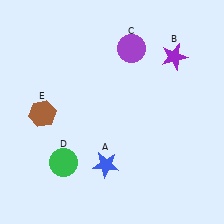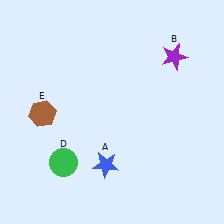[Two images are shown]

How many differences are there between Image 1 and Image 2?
There is 1 difference between the two images.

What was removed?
The purple circle (C) was removed in Image 2.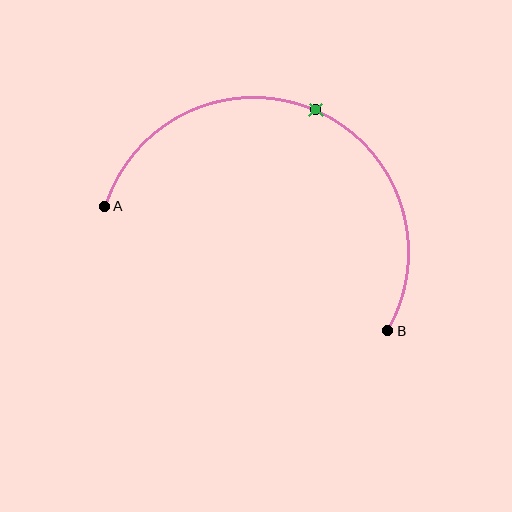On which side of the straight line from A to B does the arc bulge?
The arc bulges above the straight line connecting A and B.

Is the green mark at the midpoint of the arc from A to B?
Yes. The green mark lies on the arc at equal arc-length from both A and B — it is the arc midpoint.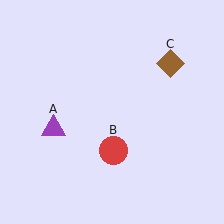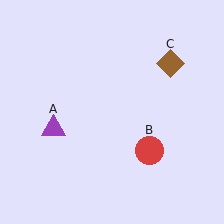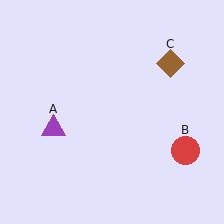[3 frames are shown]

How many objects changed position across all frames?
1 object changed position: red circle (object B).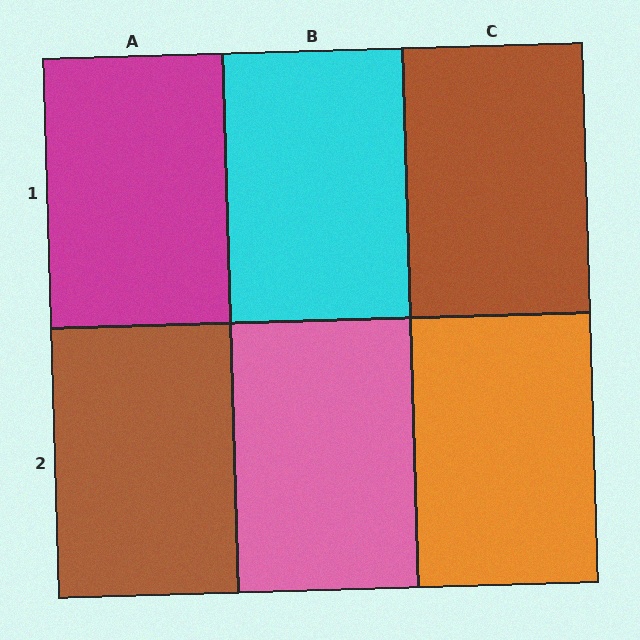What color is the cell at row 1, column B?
Cyan.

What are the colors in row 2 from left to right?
Brown, pink, orange.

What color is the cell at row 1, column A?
Magenta.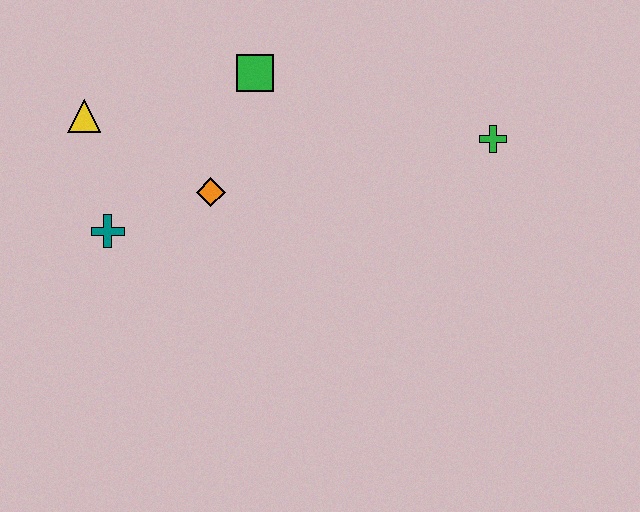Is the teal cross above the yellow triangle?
No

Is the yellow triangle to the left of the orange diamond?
Yes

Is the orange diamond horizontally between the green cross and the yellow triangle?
Yes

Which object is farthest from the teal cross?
The green cross is farthest from the teal cross.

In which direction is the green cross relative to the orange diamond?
The green cross is to the right of the orange diamond.